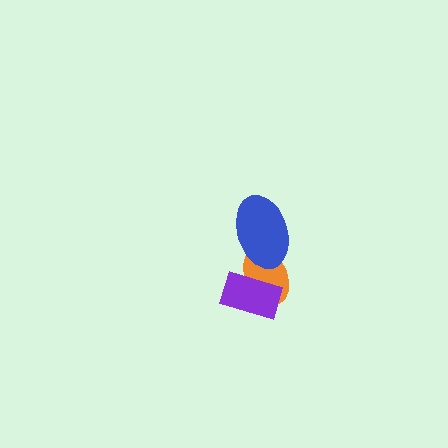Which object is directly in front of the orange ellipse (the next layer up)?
The blue ellipse is directly in front of the orange ellipse.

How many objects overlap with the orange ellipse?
2 objects overlap with the orange ellipse.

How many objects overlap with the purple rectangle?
1 object overlaps with the purple rectangle.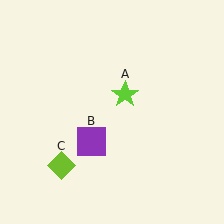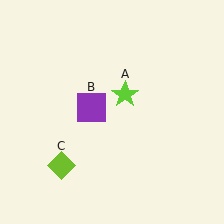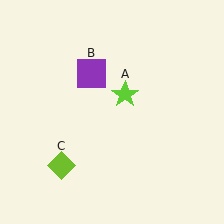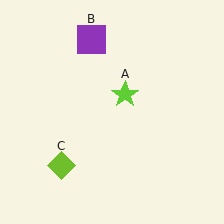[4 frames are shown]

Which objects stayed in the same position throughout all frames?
Lime star (object A) and lime diamond (object C) remained stationary.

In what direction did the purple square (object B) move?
The purple square (object B) moved up.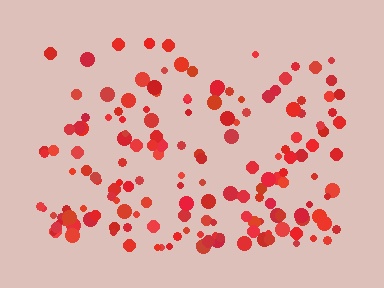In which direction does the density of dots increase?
From top to bottom, with the bottom side densest.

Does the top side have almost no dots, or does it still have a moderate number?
Still a moderate number, just noticeably fewer than the bottom.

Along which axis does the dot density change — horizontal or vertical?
Vertical.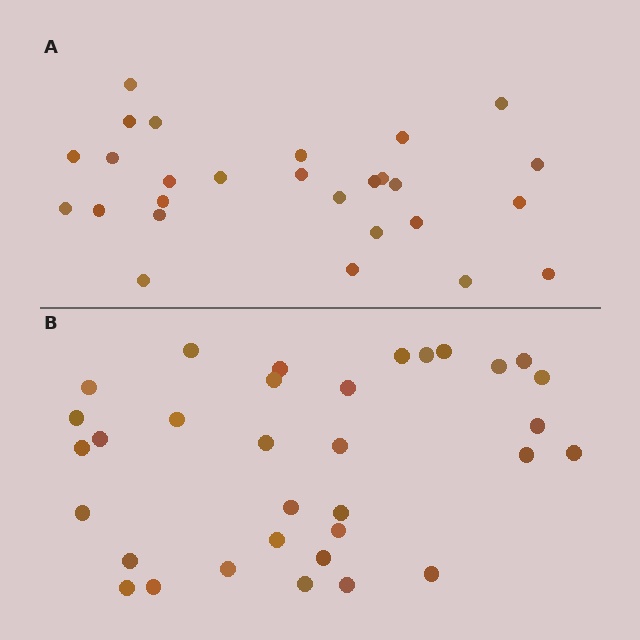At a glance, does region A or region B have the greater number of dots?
Region B (the bottom region) has more dots.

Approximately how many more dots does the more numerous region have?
Region B has about 6 more dots than region A.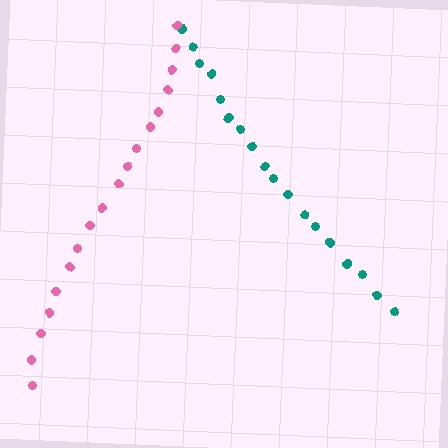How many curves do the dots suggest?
There are 2 distinct paths.